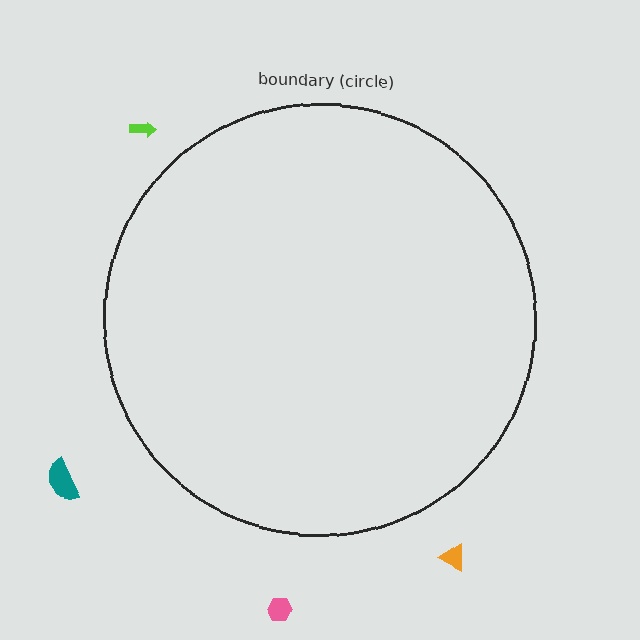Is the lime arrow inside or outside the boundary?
Outside.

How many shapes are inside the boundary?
0 inside, 4 outside.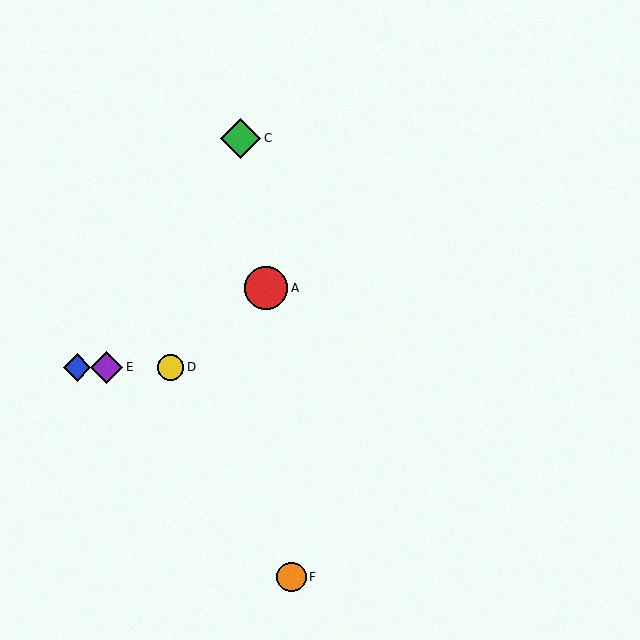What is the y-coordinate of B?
Object B is at y≈367.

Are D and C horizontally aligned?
No, D is at y≈367 and C is at y≈138.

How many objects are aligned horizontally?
3 objects (B, D, E) are aligned horizontally.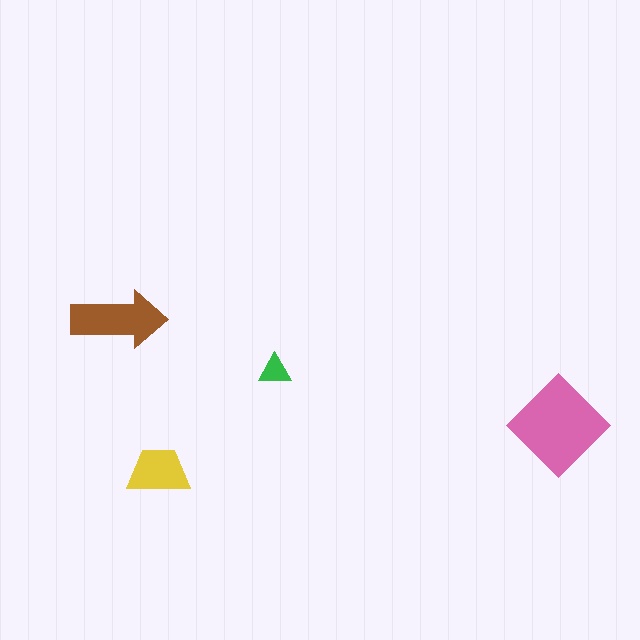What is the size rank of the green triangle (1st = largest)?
4th.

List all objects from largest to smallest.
The pink diamond, the brown arrow, the yellow trapezoid, the green triangle.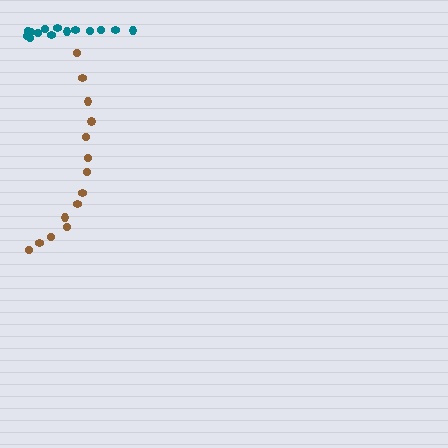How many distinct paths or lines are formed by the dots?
There are 2 distinct paths.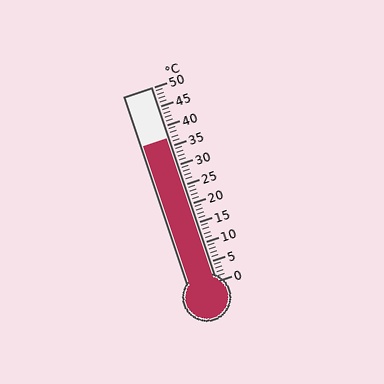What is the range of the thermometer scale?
The thermometer scale ranges from 0°C to 50°C.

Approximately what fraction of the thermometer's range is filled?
The thermometer is filled to approximately 75% of its range.